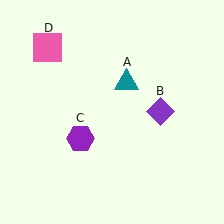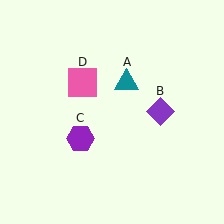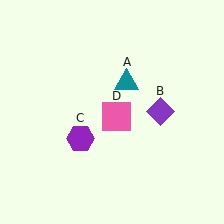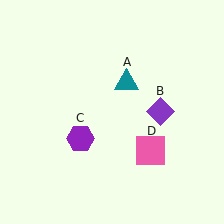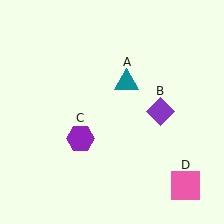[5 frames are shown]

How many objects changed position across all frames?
1 object changed position: pink square (object D).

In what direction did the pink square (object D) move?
The pink square (object D) moved down and to the right.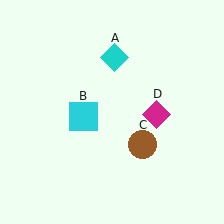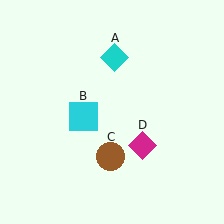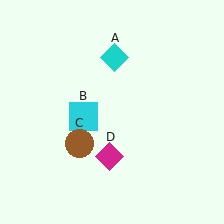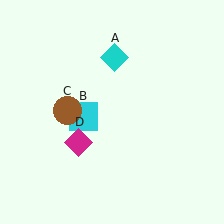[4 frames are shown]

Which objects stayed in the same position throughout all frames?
Cyan diamond (object A) and cyan square (object B) remained stationary.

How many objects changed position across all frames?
2 objects changed position: brown circle (object C), magenta diamond (object D).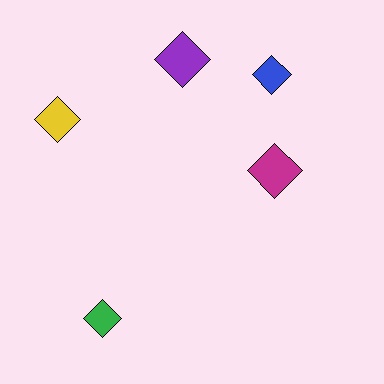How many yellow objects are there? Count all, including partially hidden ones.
There is 1 yellow object.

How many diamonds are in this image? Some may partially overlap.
There are 5 diamonds.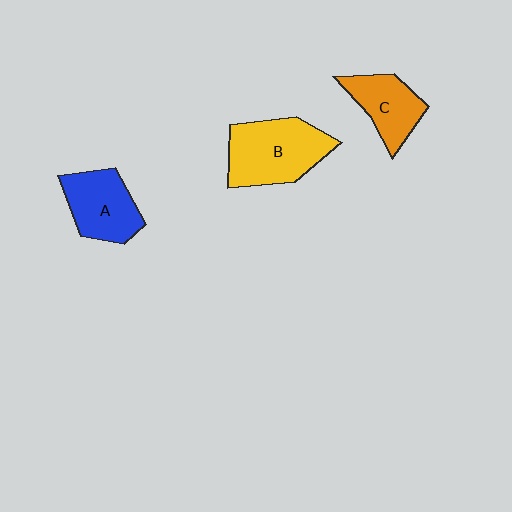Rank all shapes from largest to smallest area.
From largest to smallest: B (yellow), A (blue), C (orange).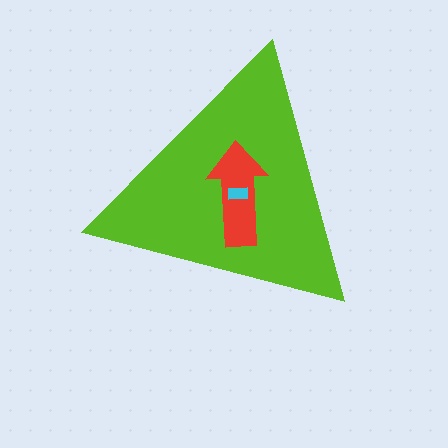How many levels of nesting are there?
3.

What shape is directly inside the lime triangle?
The red arrow.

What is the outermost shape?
The lime triangle.